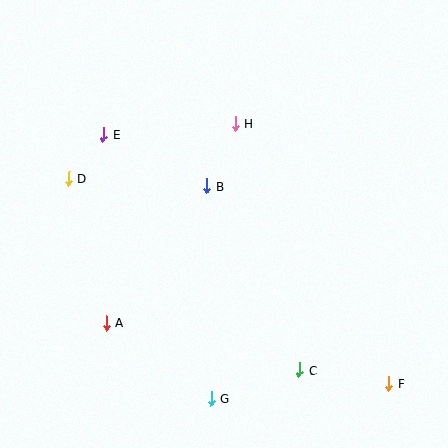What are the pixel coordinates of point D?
Point D is at (68, 179).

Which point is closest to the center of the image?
Point B at (207, 186) is closest to the center.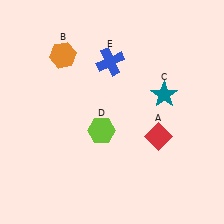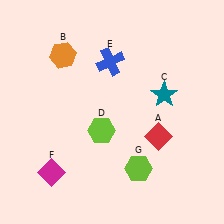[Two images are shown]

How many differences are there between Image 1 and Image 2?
There are 2 differences between the two images.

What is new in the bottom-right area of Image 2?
A lime hexagon (G) was added in the bottom-right area of Image 2.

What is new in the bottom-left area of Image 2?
A magenta diamond (F) was added in the bottom-left area of Image 2.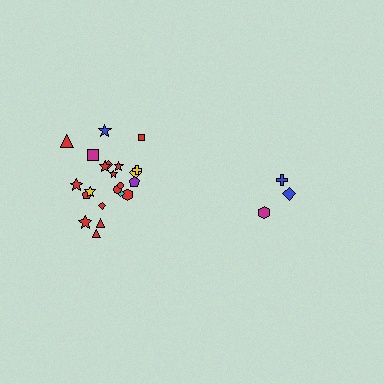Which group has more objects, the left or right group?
The left group.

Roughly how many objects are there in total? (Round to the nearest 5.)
Roughly 25 objects in total.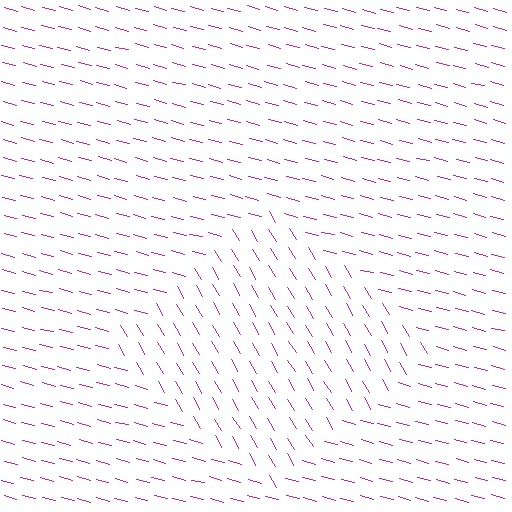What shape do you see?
I see a diamond.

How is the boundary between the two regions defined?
The boundary is defined purely by a change in line orientation (approximately 45 degrees difference). All lines are the same color and thickness.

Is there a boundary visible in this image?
Yes, there is a texture boundary formed by a change in line orientation.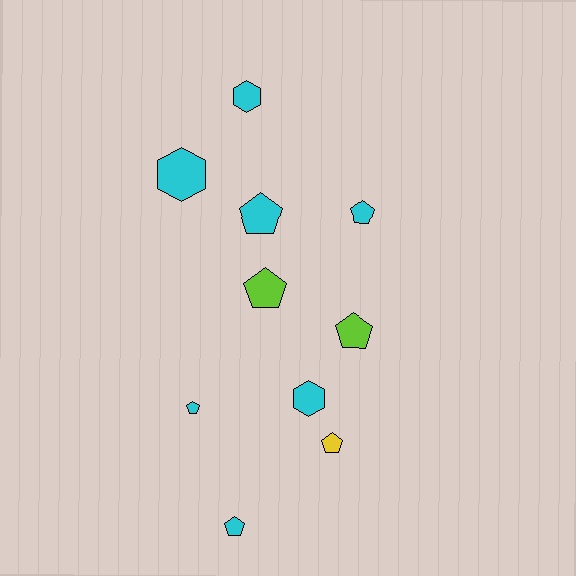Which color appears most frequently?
Cyan, with 7 objects.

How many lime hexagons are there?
There are no lime hexagons.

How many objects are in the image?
There are 10 objects.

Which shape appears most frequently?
Pentagon, with 7 objects.